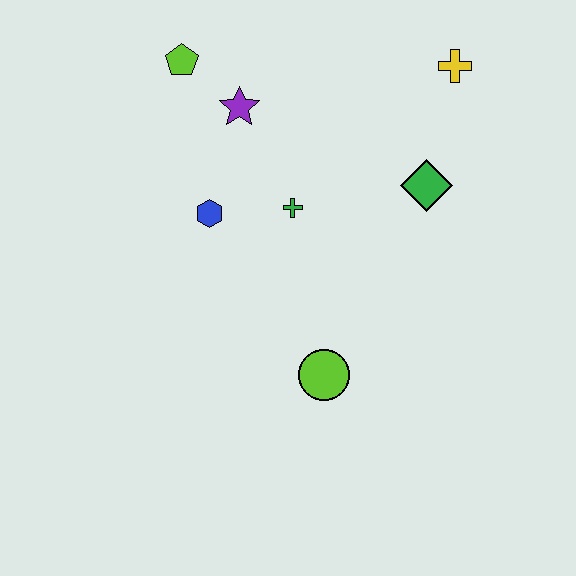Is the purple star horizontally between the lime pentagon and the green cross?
Yes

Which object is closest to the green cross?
The blue hexagon is closest to the green cross.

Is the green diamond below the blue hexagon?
No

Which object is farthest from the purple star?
The lime circle is farthest from the purple star.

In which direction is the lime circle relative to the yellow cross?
The lime circle is below the yellow cross.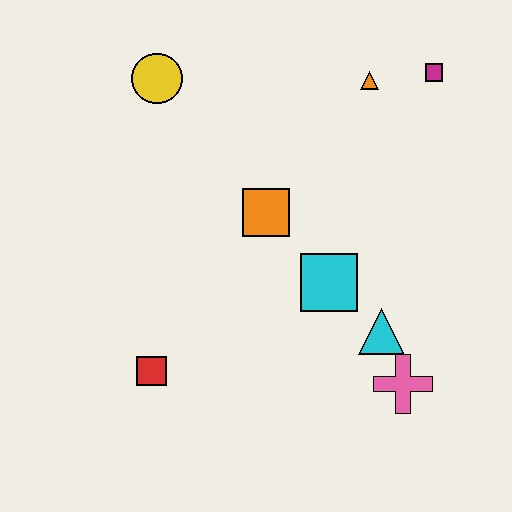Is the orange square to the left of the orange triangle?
Yes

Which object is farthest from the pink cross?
The yellow circle is farthest from the pink cross.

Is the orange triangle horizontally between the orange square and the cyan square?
No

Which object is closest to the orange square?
The cyan square is closest to the orange square.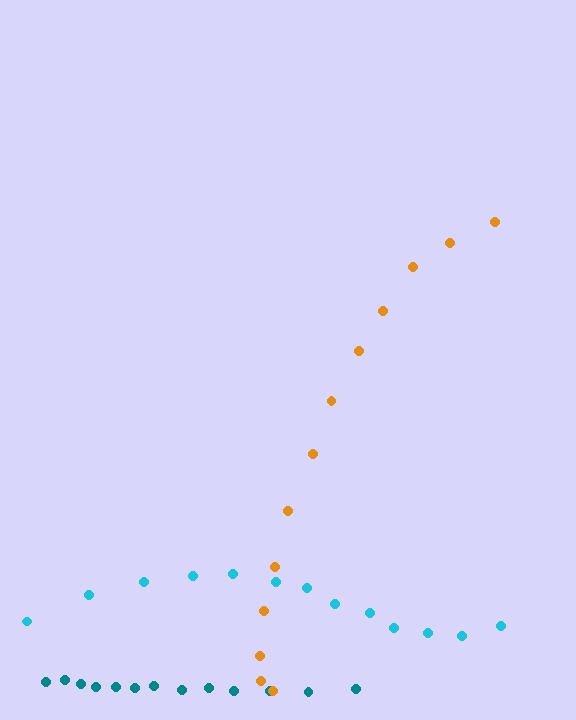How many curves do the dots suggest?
There are 3 distinct paths.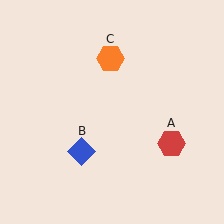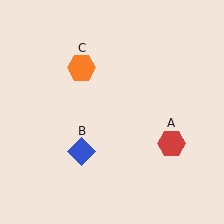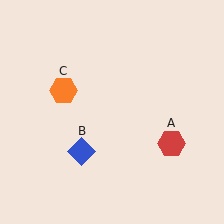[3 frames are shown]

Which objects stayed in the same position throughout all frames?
Red hexagon (object A) and blue diamond (object B) remained stationary.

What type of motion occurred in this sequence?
The orange hexagon (object C) rotated counterclockwise around the center of the scene.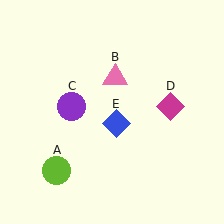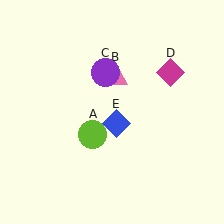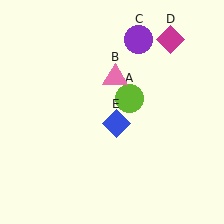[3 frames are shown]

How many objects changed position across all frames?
3 objects changed position: lime circle (object A), purple circle (object C), magenta diamond (object D).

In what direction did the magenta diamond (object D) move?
The magenta diamond (object D) moved up.